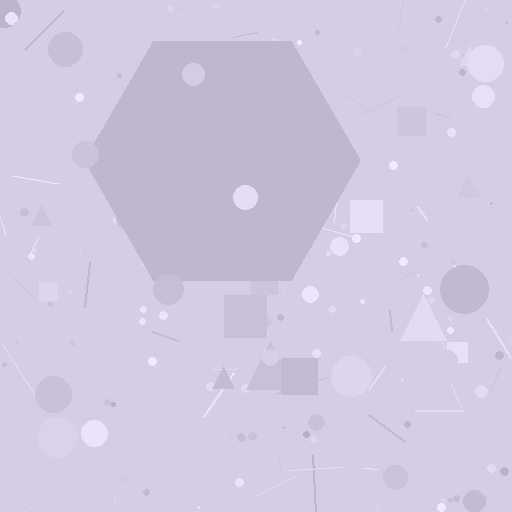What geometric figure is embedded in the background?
A hexagon is embedded in the background.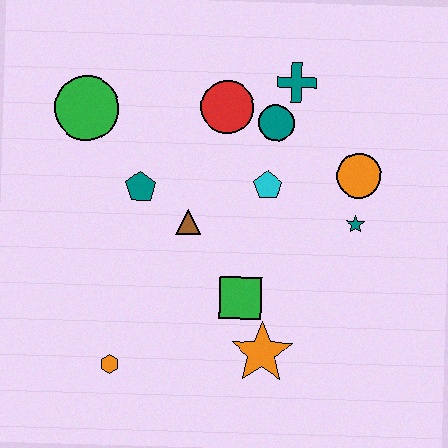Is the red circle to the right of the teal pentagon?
Yes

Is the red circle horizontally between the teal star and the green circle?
Yes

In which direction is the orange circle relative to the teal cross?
The orange circle is below the teal cross.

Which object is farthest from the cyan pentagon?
The orange hexagon is farthest from the cyan pentagon.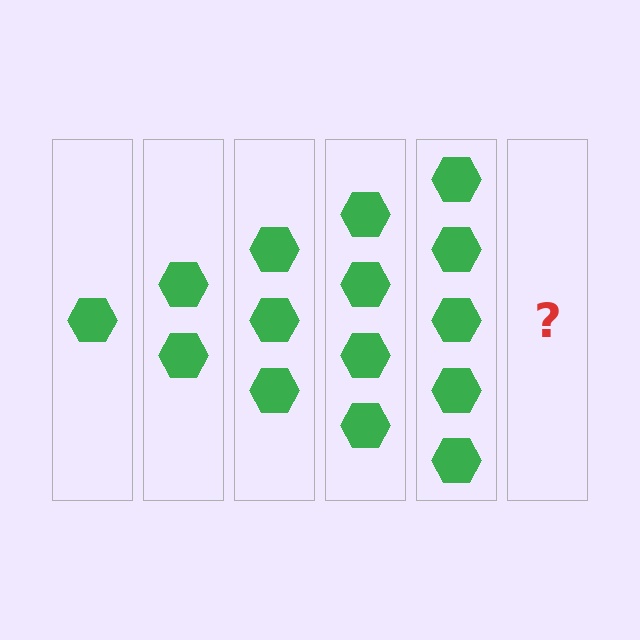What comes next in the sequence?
The next element should be 6 hexagons.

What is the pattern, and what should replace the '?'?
The pattern is that each step adds one more hexagon. The '?' should be 6 hexagons.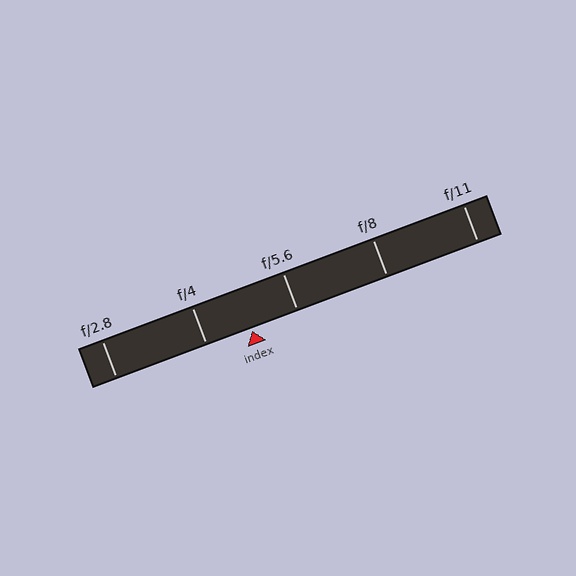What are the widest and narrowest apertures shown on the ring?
The widest aperture shown is f/2.8 and the narrowest is f/11.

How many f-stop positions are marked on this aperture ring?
There are 5 f-stop positions marked.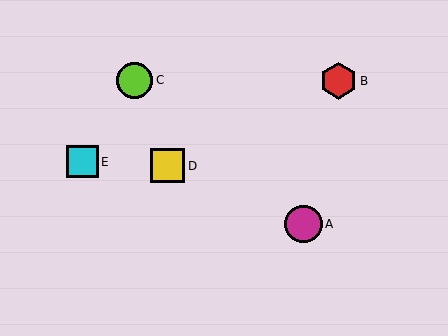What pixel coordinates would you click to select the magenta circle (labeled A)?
Click at (303, 224) to select the magenta circle A.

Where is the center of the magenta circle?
The center of the magenta circle is at (303, 224).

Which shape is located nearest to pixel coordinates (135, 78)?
The lime circle (labeled C) at (135, 80) is nearest to that location.